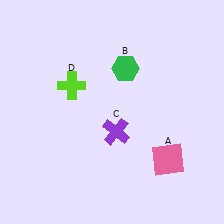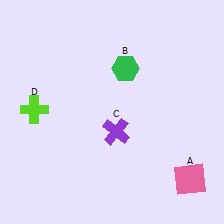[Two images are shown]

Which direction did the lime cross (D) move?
The lime cross (D) moved left.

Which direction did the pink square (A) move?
The pink square (A) moved right.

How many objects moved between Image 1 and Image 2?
2 objects moved between the two images.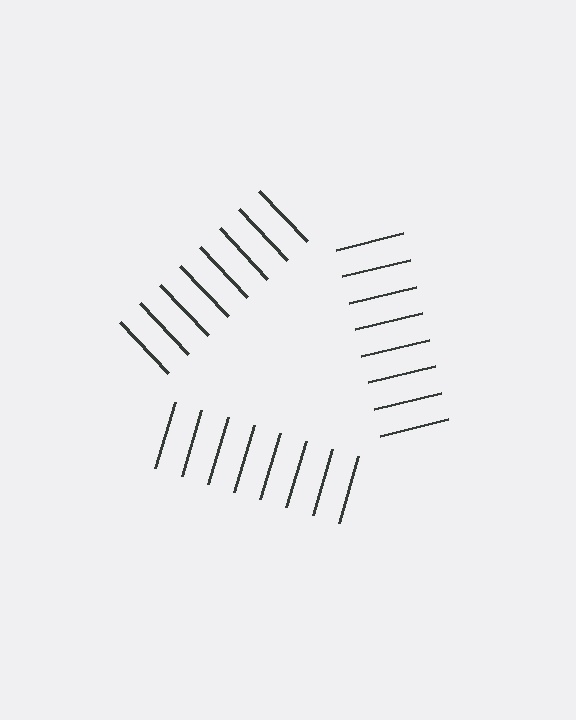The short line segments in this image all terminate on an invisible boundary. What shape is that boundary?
An illusory triangle — the line segments terminate on its edges but no continuous stroke is drawn.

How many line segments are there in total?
24 — 8 along each of the 3 edges.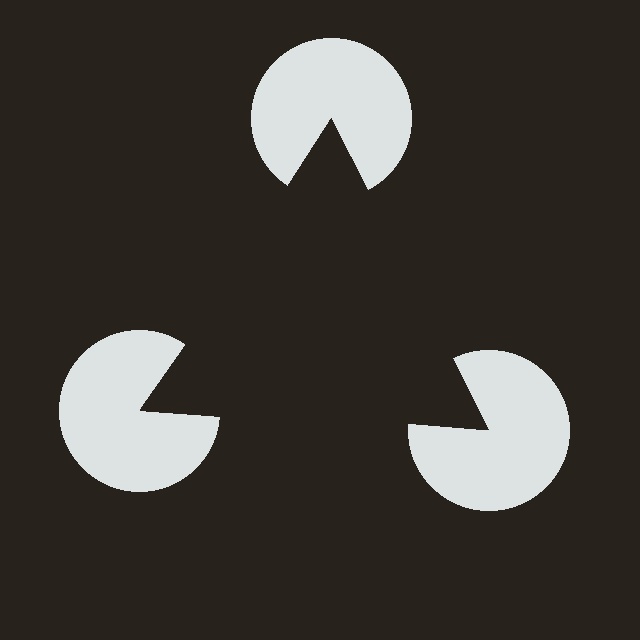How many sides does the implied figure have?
3 sides.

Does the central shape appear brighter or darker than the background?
It typically appears slightly darker than the background, even though no actual brightness change is drawn.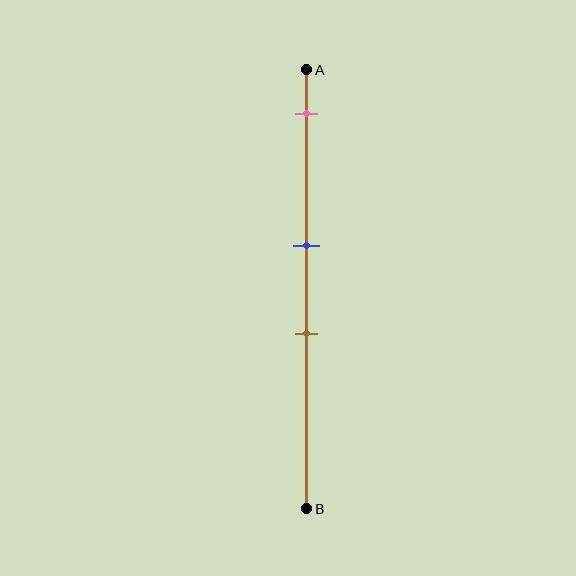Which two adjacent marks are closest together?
The blue and brown marks are the closest adjacent pair.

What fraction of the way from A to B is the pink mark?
The pink mark is approximately 10% (0.1) of the way from A to B.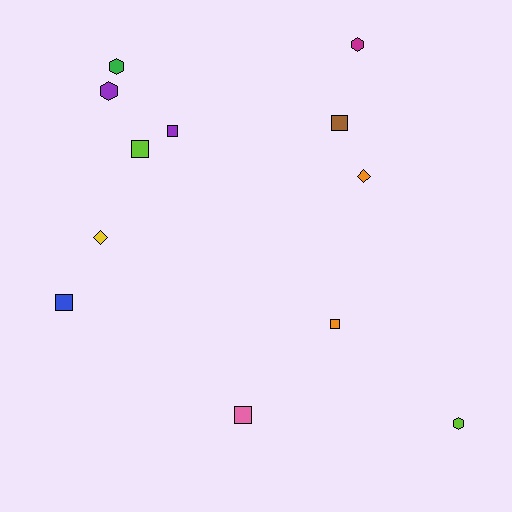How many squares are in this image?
There are 6 squares.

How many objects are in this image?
There are 12 objects.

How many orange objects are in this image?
There are 2 orange objects.